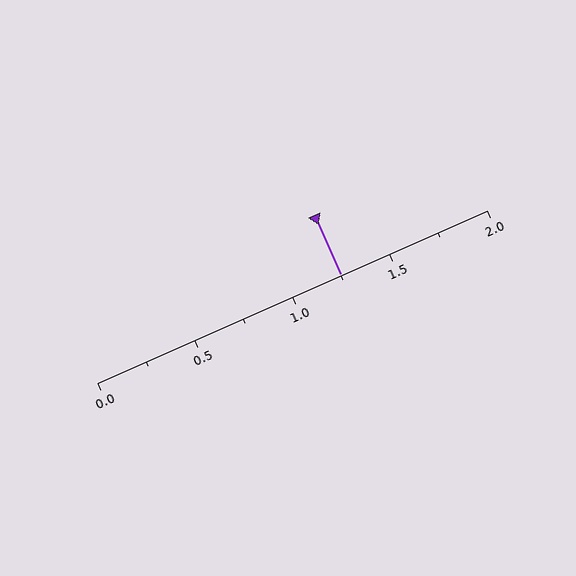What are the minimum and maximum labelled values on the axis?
The axis runs from 0.0 to 2.0.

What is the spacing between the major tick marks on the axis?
The major ticks are spaced 0.5 apart.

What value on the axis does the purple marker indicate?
The marker indicates approximately 1.25.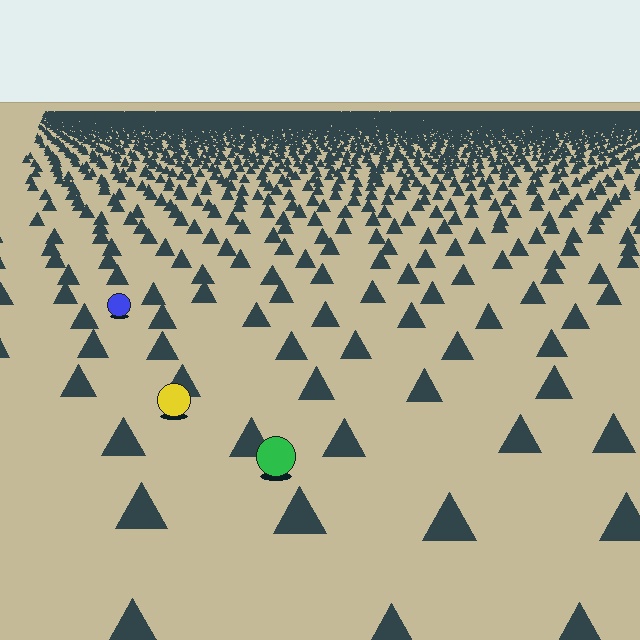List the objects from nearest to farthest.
From nearest to farthest: the green circle, the yellow circle, the blue circle.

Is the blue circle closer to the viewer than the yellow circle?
No. The yellow circle is closer — you can tell from the texture gradient: the ground texture is coarser near it.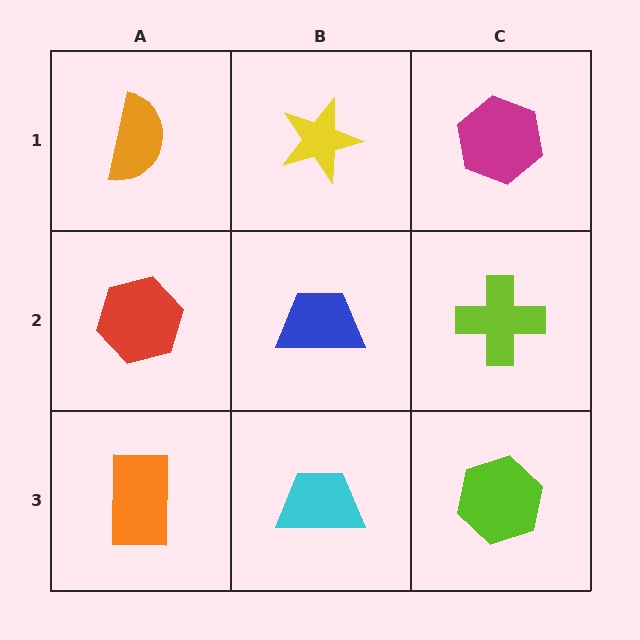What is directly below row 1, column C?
A lime cross.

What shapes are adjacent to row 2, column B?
A yellow star (row 1, column B), a cyan trapezoid (row 3, column B), a red hexagon (row 2, column A), a lime cross (row 2, column C).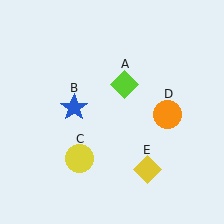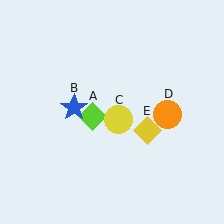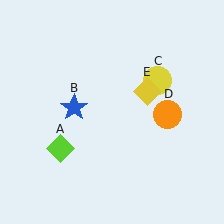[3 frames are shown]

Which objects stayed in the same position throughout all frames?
Blue star (object B) and orange circle (object D) remained stationary.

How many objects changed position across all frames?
3 objects changed position: lime diamond (object A), yellow circle (object C), yellow diamond (object E).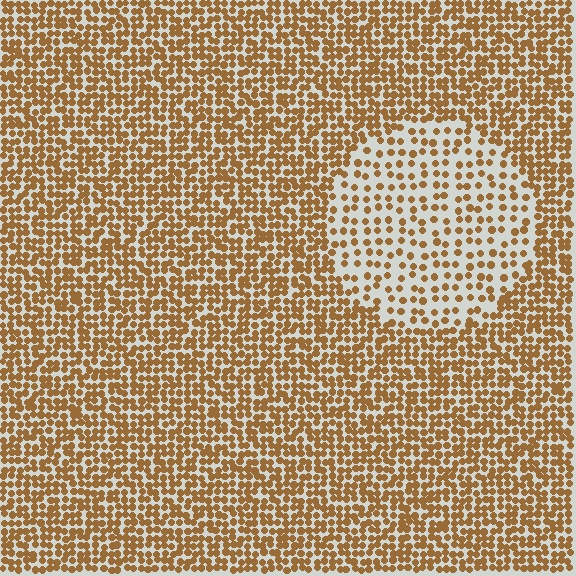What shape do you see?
I see a circle.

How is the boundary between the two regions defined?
The boundary is defined by a change in element density (approximately 2.2x ratio). All elements are the same color, size, and shape.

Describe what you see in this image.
The image contains small brown elements arranged at two different densities. A circle-shaped region is visible where the elements are less densely packed than the surrounding area.